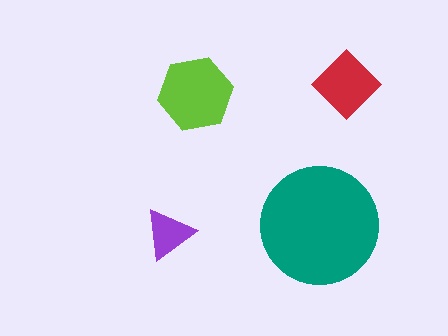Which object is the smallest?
The purple triangle.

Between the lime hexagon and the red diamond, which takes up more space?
The lime hexagon.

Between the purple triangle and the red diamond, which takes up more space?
The red diamond.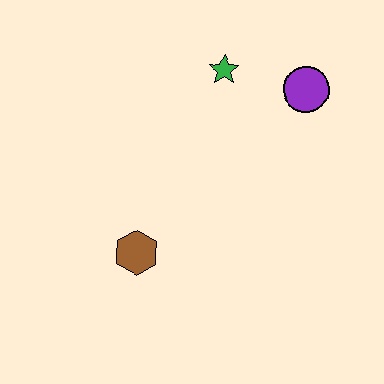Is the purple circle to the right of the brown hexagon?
Yes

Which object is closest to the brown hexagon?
The green star is closest to the brown hexagon.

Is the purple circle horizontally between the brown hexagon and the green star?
No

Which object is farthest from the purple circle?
The brown hexagon is farthest from the purple circle.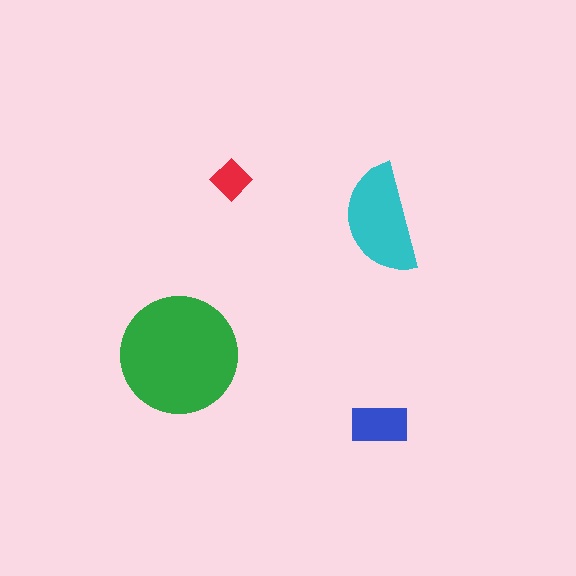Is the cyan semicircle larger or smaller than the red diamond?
Larger.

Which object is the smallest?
The red diamond.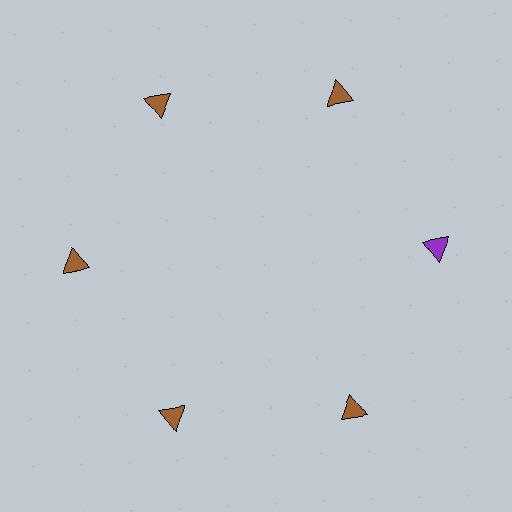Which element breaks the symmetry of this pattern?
The purple triangle at roughly the 3 o'clock position breaks the symmetry. All other shapes are brown triangles.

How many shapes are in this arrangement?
There are 6 shapes arranged in a ring pattern.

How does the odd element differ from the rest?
It has a different color: purple instead of brown.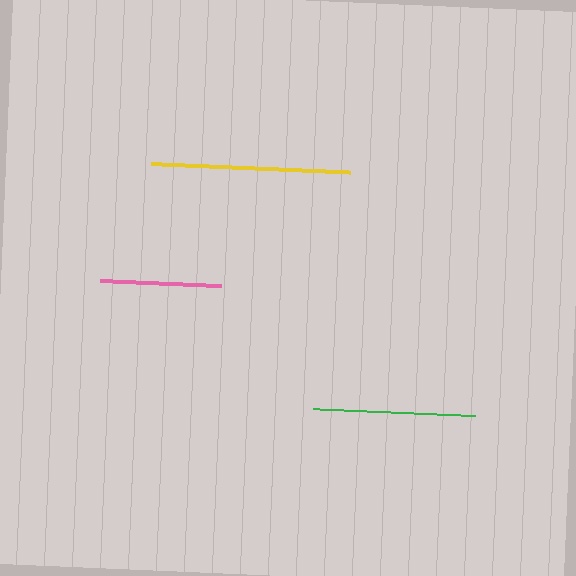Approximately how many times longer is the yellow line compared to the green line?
The yellow line is approximately 1.2 times the length of the green line.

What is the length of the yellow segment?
The yellow segment is approximately 200 pixels long.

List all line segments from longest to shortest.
From longest to shortest: yellow, green, pink.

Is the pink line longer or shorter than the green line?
The green line is longer than the pink line.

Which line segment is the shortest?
The pink line is the shortest at approximately 121 pixels.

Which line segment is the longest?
The yellow line is the longest at approximately 200 pixels.